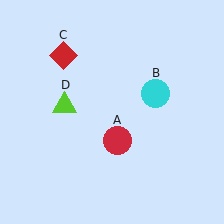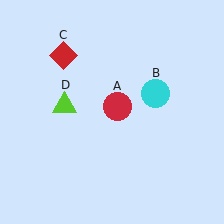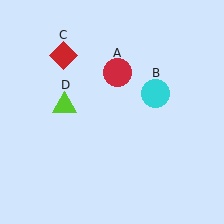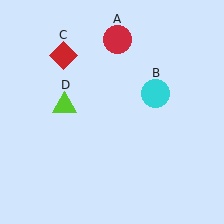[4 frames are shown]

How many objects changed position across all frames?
1 object changed position: red circle (object A).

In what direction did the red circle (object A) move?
The red circle (object A) moved up.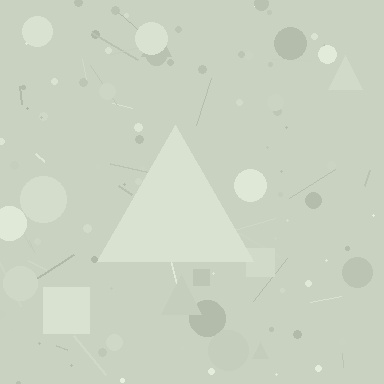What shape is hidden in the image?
A triangle is hidden in the image.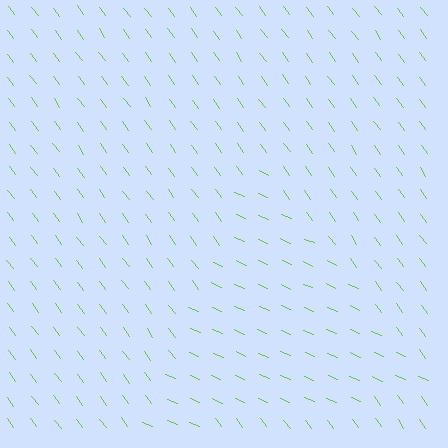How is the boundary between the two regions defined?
The boundary is defined purely by a change in line orientation (approximately 30 degrees difference). All lines are the same color and thickness.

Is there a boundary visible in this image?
Yes, there is a texture boundary formed by a change in line orientation.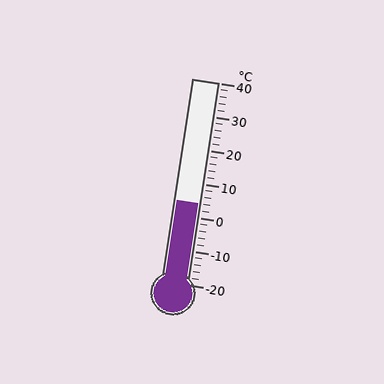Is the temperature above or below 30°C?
The temperature is below 30°C.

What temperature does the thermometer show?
The thermometer shows approximately 4°C.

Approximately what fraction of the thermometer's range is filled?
The thermometer is filled to approximately 40% of its range.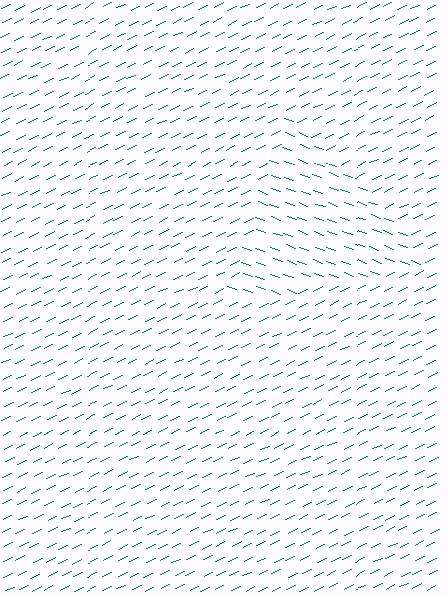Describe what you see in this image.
The image is filled with small teal line segments. A triangle region in the image has lines oriented differently from the surrounding lines, creating a visible texture boundary.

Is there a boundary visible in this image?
Yes, there is a texture boundary formed by a change in line orientation.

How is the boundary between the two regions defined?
The boundary is defined purely by a change in line orientation (approximately 45 degrees difference). All lines are the same color and thickness.